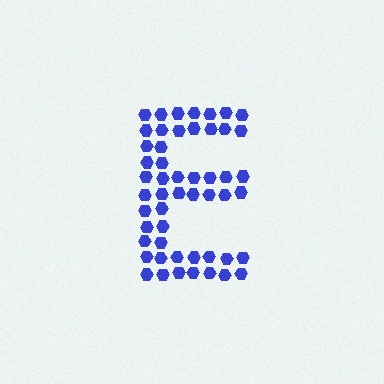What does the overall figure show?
The overall figure shows the letter E.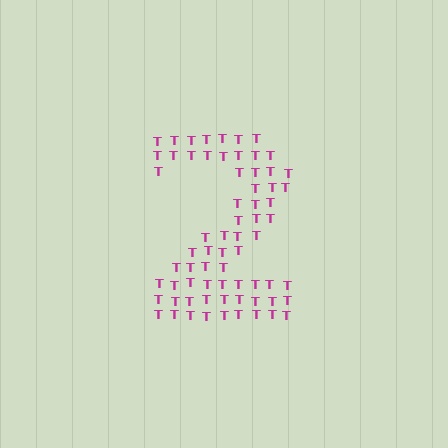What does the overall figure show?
The overall figure shows the digit 2.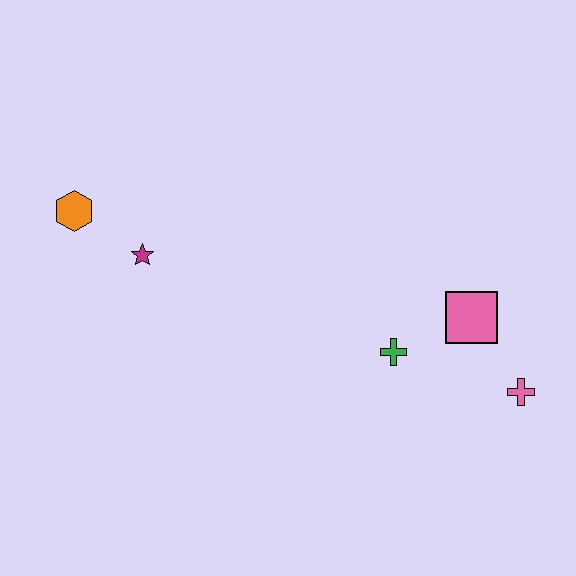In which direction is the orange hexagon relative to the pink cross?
The orange hexagon is to the left of the pink cross.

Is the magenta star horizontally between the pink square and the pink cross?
No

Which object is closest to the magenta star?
The orange hexagon is closest to the magenta star.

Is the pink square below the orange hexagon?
Yes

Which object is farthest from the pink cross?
The orange hexagon is farthest from the pink cross.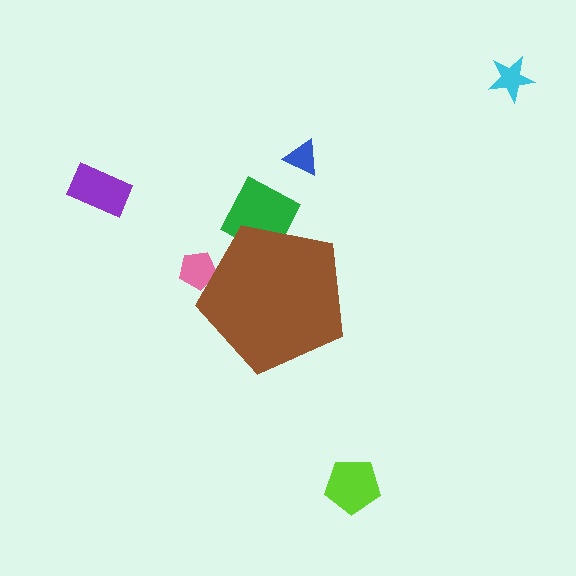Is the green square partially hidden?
Yes, the green square is partially hidden behind the brown pentagon.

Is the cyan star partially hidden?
No, the cyan star is fully visible.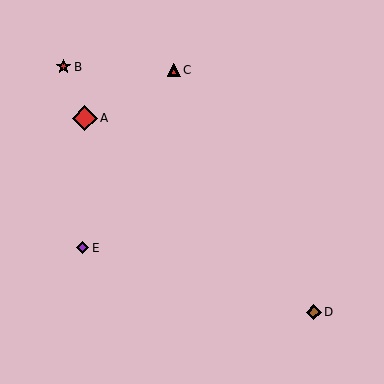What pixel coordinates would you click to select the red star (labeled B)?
Click at (64, 67) to select the red star B.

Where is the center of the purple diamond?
The center of the purple diamond is at (82, 248).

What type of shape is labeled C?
Shape C is a red triangle.